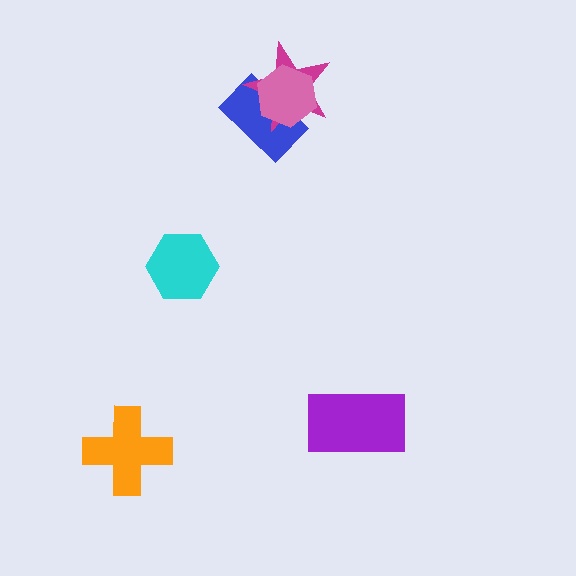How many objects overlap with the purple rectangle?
0 objects overlap with the purple rectangle.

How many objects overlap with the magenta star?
2 objects overlap with the magenta star.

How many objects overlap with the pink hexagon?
2 objects overlap with the pink hexagon.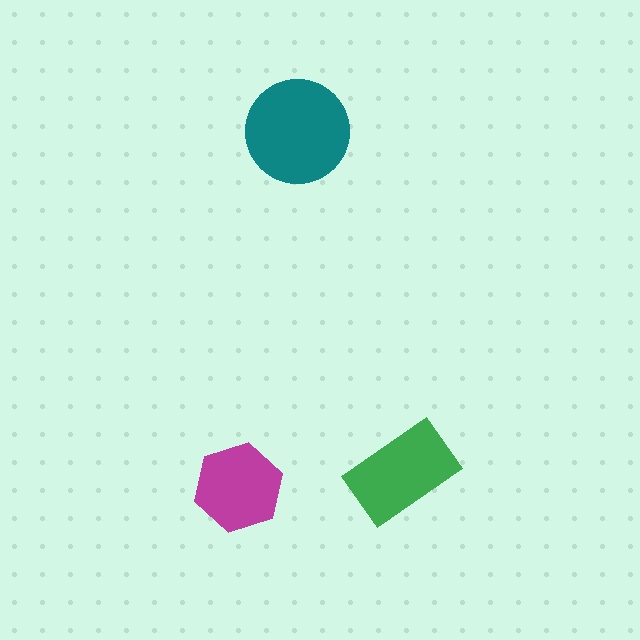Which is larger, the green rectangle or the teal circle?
The teal circle.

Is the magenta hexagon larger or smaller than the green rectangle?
Smaller.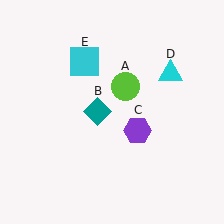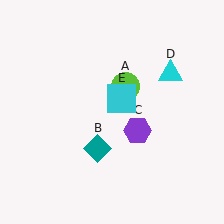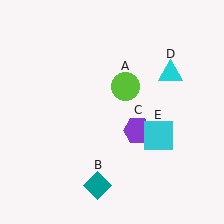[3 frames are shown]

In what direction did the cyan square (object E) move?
The cyan square (object E) moved down and to the right.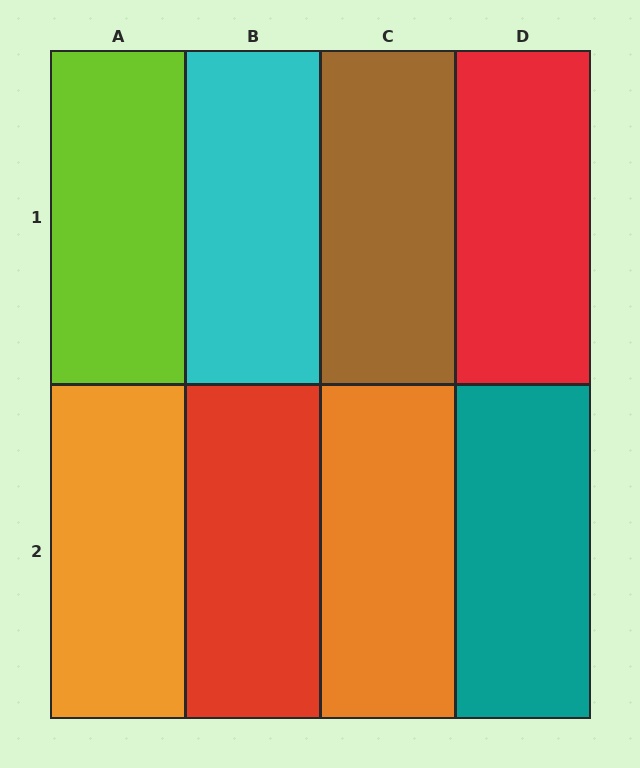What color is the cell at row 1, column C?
Brown.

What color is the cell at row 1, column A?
Lime.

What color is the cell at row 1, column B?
Cyan.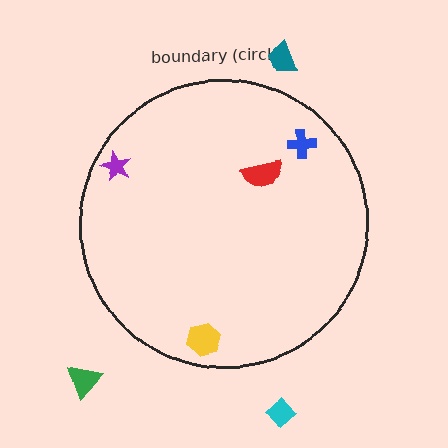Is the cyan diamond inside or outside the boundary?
Outside.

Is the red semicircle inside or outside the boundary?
Inside.